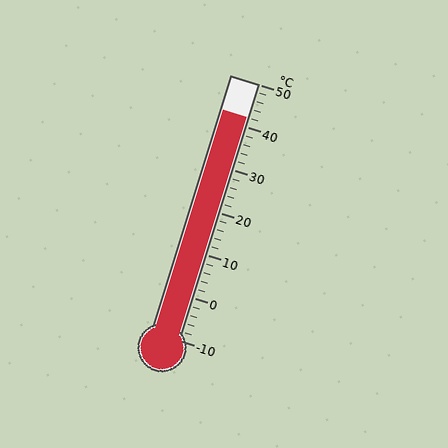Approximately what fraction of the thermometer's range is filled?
The thermometer is filled to approximately 85% of its range.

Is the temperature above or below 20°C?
The temperature is above 20°C.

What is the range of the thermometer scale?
The thermometer scale ranges from -10°C to 50°C.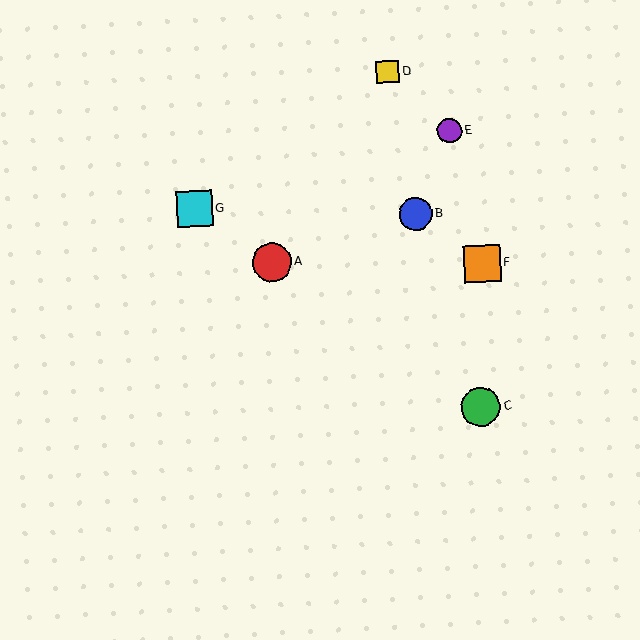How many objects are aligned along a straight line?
3 objects (A, C, G) are aligned along a straight line.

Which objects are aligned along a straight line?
Objects A, C, G are aligned along a straight line.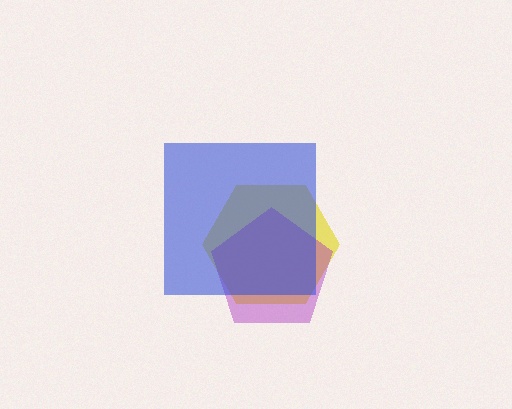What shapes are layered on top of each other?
The layered shapes are: a yellow hexagon, a purple pentagon, a blue square.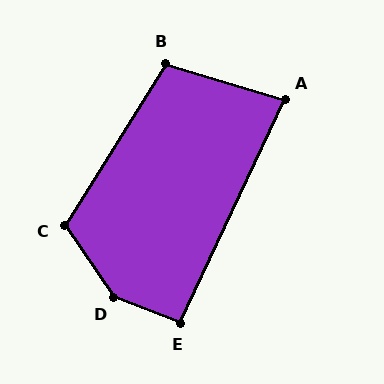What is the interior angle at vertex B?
Approximately 105 degrees (obtuse).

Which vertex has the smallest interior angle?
A, at approximately 82 degrees.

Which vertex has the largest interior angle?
D, at approximately 145 degrees.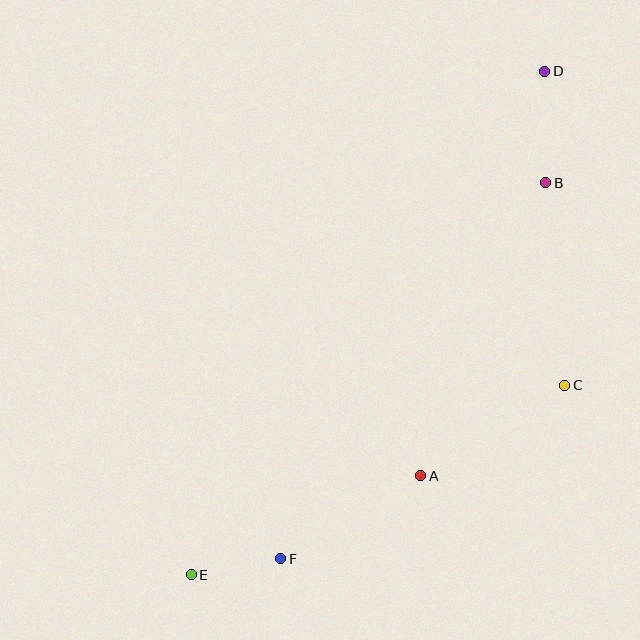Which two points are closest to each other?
Points E and F are closest to each other.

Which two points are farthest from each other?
Points D and E are farthest from each other.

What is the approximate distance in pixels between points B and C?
The distance between B and C is approximately 203 pixels.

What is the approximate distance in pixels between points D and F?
The distance between D and F is approximately 554 pixels.